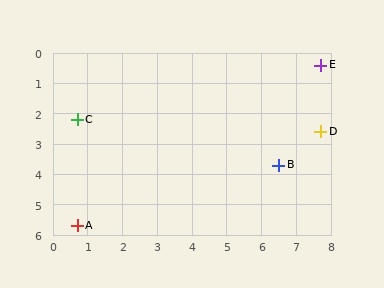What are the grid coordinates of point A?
Point A is at approximately (0.7, 5.7).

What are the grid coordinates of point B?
Point B is at approximately (6.5, 3.7).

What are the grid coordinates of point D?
Point D is at approximately (7.7, 2.6).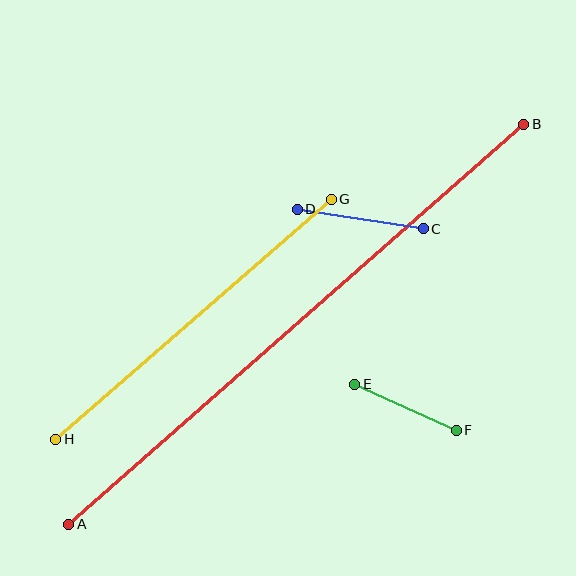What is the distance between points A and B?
The distance is approximately 606 pixels.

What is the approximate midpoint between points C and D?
The midpoint is at approximately (360, 219) pixels.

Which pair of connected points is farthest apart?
Points A and B are farthest apart.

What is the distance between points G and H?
The distance is approximately 366 pixels.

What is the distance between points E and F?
The distance is approximately 111 pixels.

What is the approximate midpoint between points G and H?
The midpoint is at approximately (193, 319) pixels.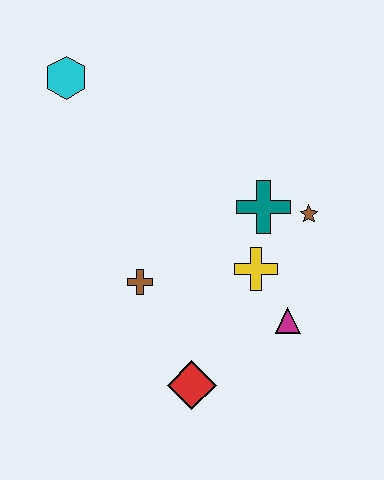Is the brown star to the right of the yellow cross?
Yes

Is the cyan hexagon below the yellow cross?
No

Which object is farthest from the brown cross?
The cyan hexagon is farthest from the brown cross.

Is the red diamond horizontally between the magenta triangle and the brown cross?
Yes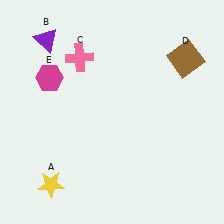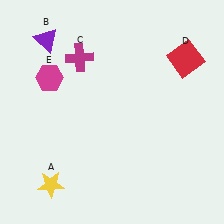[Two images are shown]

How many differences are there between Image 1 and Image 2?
There are 2 differences between the two images.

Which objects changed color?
C changed from pink to magenta. D changed from brown to red.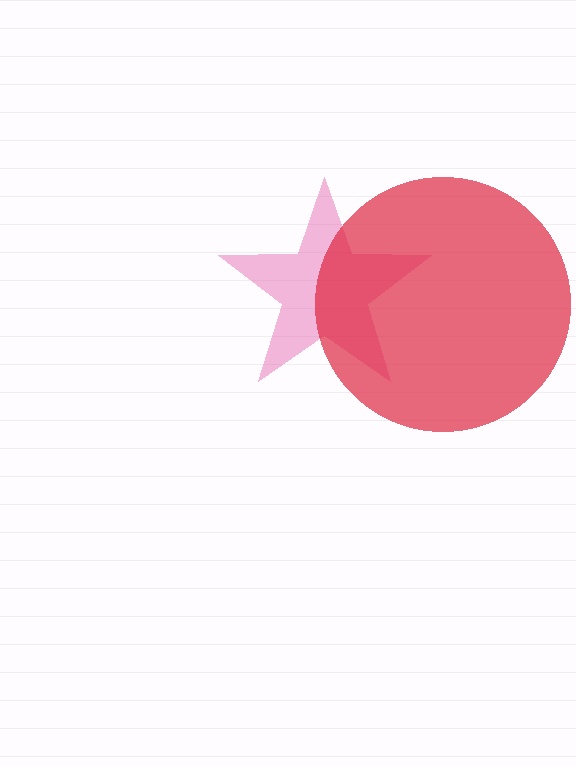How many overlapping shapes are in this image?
There are 2 overlapping shapes in the image.